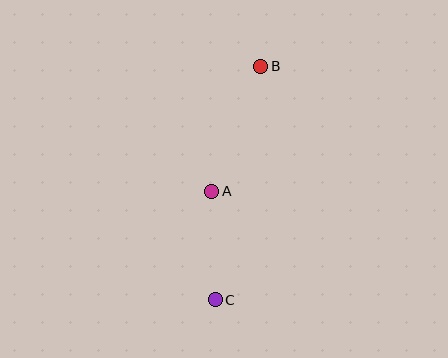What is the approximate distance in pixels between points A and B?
The distance between A and B is approximately 134 pixels.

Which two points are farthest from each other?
Points B and C are farthest from each other.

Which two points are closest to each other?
Points A and C are closest to each other.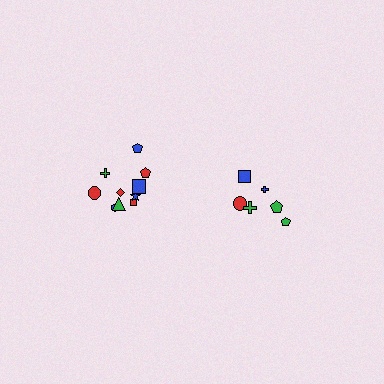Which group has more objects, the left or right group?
The left group.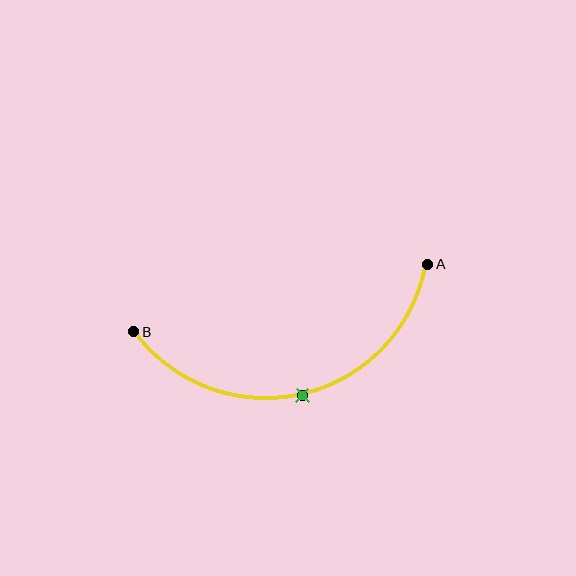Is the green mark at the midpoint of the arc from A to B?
Yes. The green mark lies on the arc at equal arc-length from both A and B — it is the arc midpoint.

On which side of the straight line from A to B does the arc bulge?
The arc bulges below the straight line connecting A and B.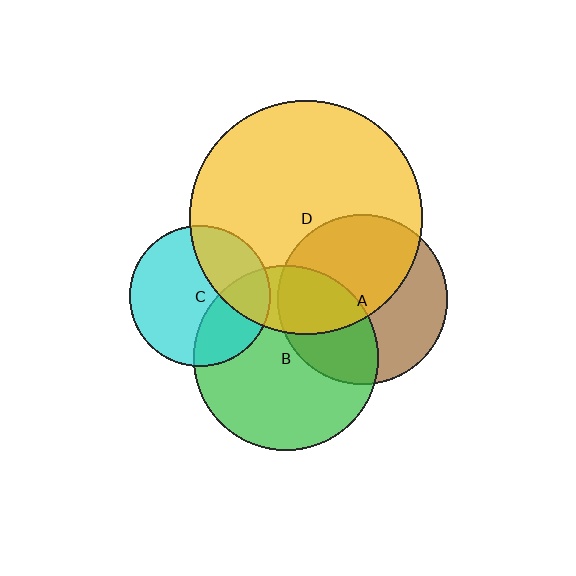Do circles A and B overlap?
Yes.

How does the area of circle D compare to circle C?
Approximately 2.8 times.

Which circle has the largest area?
Circle D (yellow).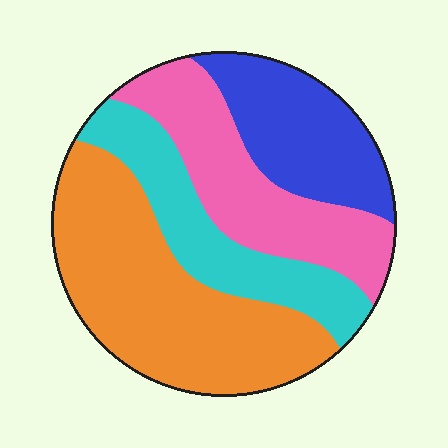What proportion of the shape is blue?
Blue takes up between a sixth and a third of the shape.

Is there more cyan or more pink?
Pink.